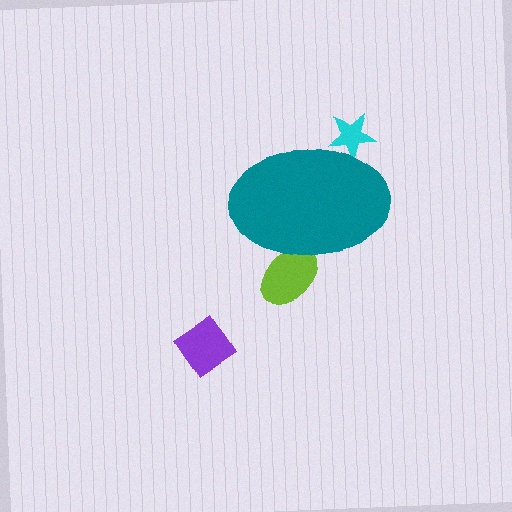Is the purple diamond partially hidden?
No, the purple diamond is fully visible.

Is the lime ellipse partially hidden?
Yes, the lime ellipse is partially hidden behind the teal ellipse.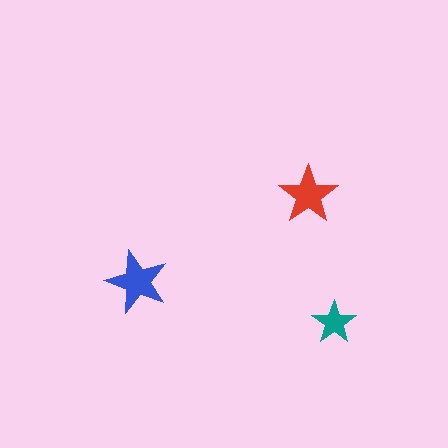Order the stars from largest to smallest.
the blue one, the red one, the teal one.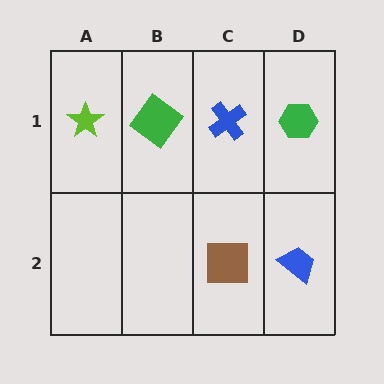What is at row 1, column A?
A lime star.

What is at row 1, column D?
A green hexagon.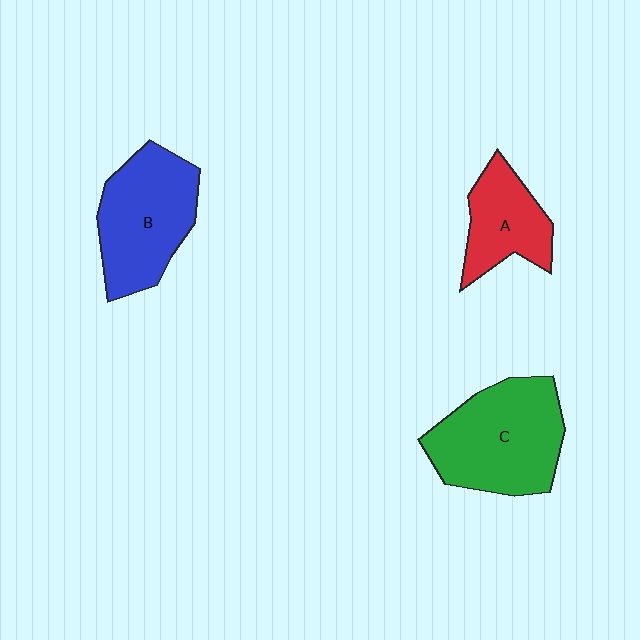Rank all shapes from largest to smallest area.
From largest to smallest: C (green), B (blue), A (red).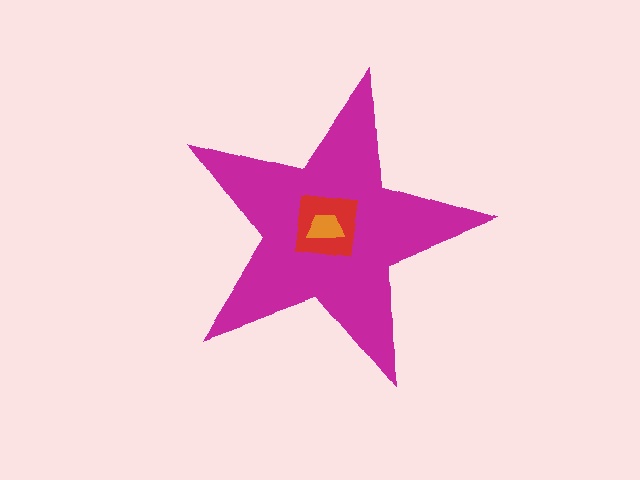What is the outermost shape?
The magenta star.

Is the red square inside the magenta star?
Yes.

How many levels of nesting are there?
3.